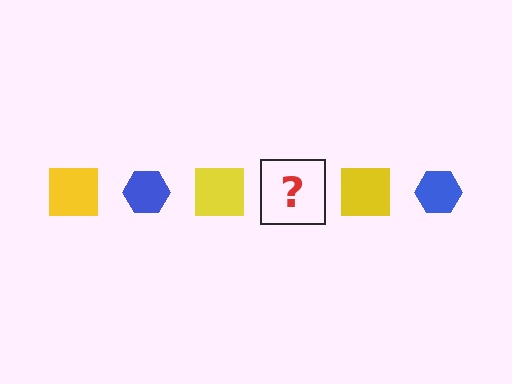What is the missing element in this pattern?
The missing element is a blue hexagon.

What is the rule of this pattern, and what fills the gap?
The rule is that the pattern alternates between yellow square and blue hexagon. The gap should be filled with a blue hexagon.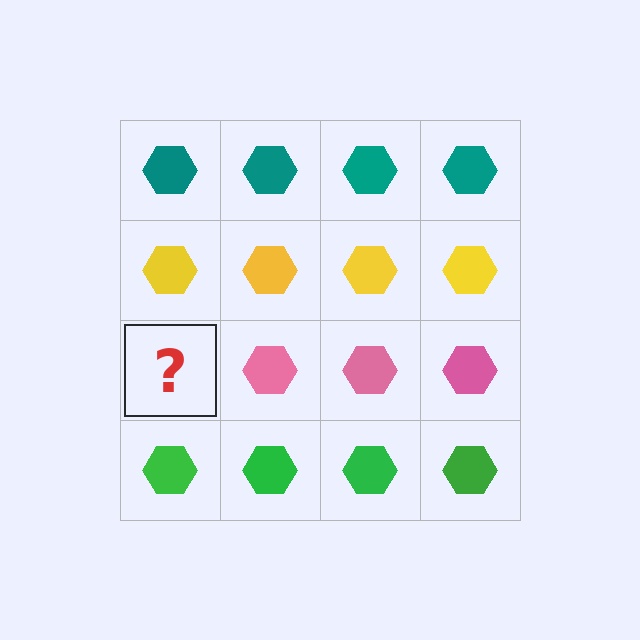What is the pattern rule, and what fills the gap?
The rule is that each row has a consistent color. The gap should be filled with a pink hexagon.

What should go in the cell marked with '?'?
The missing cell should contain a pink hexagon.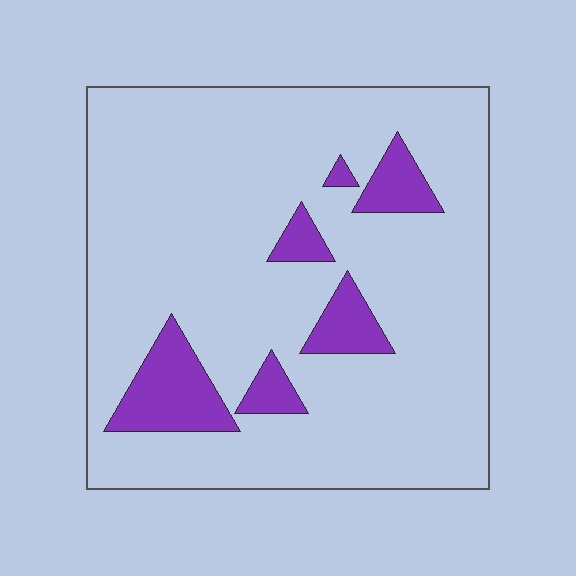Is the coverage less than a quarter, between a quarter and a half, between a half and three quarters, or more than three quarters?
Less than a quarter.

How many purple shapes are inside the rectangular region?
6.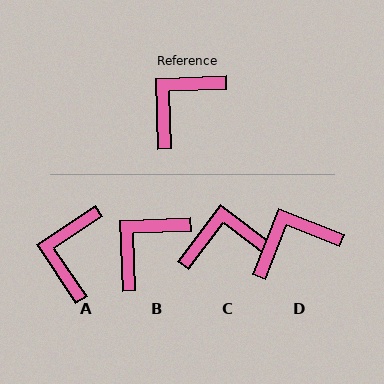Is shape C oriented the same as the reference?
No, it is off by about 39 degrees.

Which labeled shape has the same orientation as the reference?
B.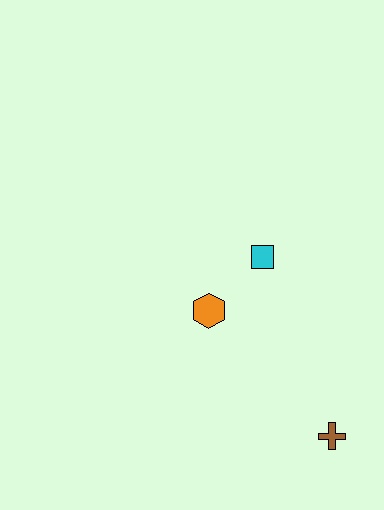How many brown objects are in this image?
There is 1 brown object.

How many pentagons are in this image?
There are no pentagons.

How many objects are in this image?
There are 3 objects.